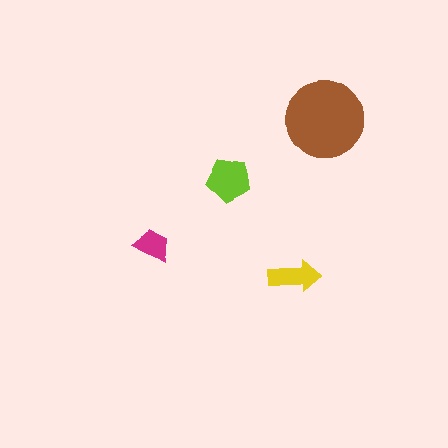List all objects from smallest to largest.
The magenta trapezoid, the yellow arrow, the lime pentagon, the brown circle.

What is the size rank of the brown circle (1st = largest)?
1st.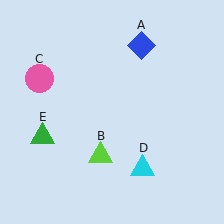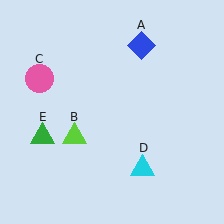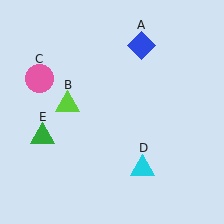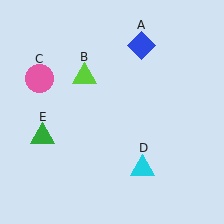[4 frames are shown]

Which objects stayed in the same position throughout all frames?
Blue diamond (object A) and pink circle (object C) and cyan triangle (object D) and green triangle (object E) remained stationary.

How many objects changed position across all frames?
1 object changed position: lime triangle (object B).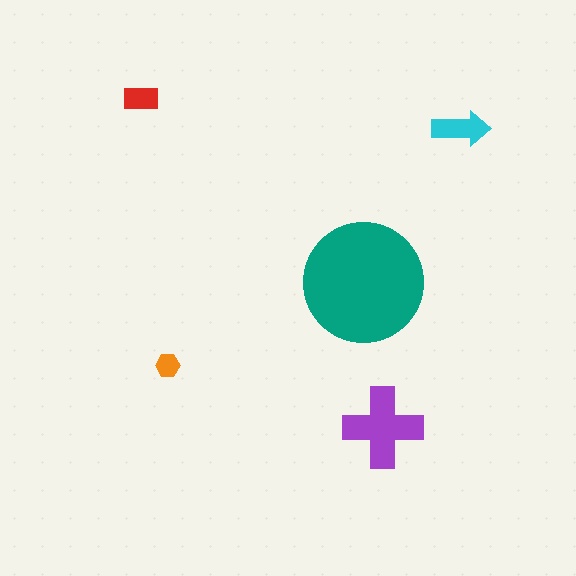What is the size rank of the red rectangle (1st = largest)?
4th.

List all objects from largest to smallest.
The teal circle, the purple cross, the cyan arrow, the red rectangle, the orange hexagon.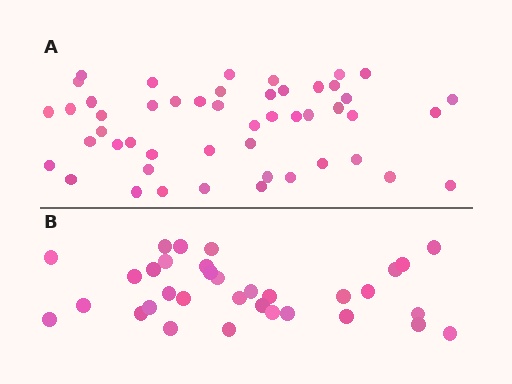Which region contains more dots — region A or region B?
Region A (the top region) has more dots.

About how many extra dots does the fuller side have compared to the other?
Region A has approximately 15 more dots than region B.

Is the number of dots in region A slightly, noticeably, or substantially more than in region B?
Region A has substantially more. The ratio is roughly 1.5 to 1.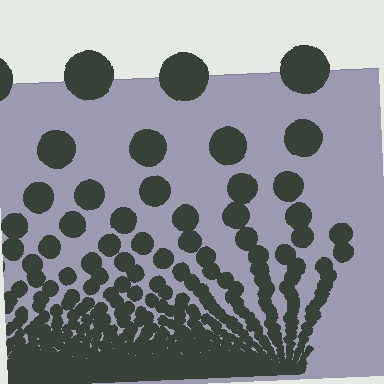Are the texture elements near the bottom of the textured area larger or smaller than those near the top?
Smaller. The gradient is inverted — elements near the bottom are smaller and denser.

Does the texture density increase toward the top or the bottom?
Density increases toward the bottom.